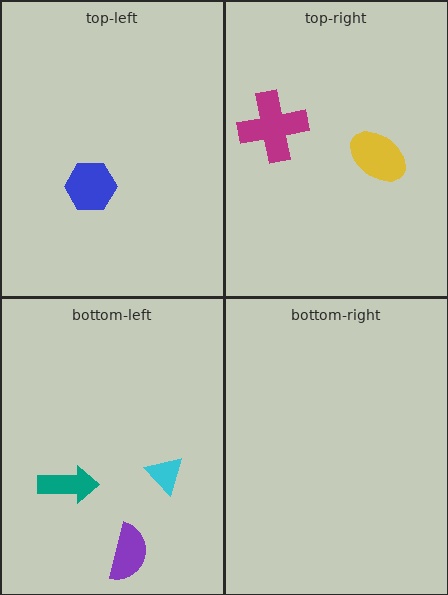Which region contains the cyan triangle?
The bottom-left region.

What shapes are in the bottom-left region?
The cyan triangle, the teal arrow, the purple semicircle.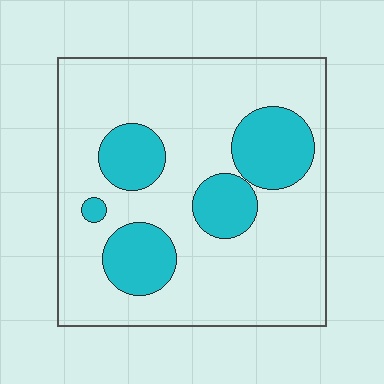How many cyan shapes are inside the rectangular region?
5.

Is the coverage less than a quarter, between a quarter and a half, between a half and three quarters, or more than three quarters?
Less than a quarter.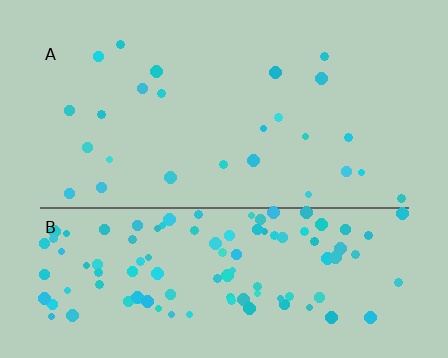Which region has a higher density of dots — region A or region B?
B (the bottom).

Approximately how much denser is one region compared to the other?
Approximately 4.5× — region B over region A.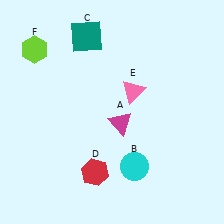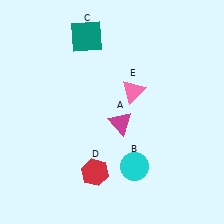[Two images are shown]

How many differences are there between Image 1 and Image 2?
There is 1 difference between the two images.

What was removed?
The lime hexagon (F) was removed in Image 2.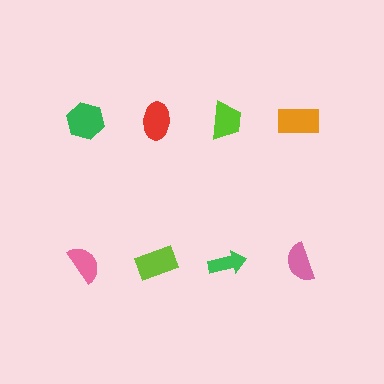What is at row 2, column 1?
A pink semicircle.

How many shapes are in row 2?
4 shapes.